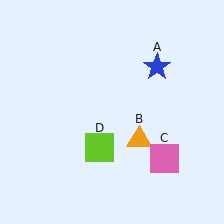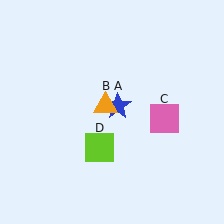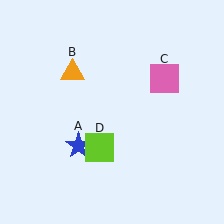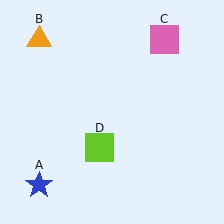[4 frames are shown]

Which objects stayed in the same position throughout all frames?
Lime square (object D) remained stationary.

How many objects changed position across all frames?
3 objects changed position: blue star (object A), orange triangle (object B), pink square (object C).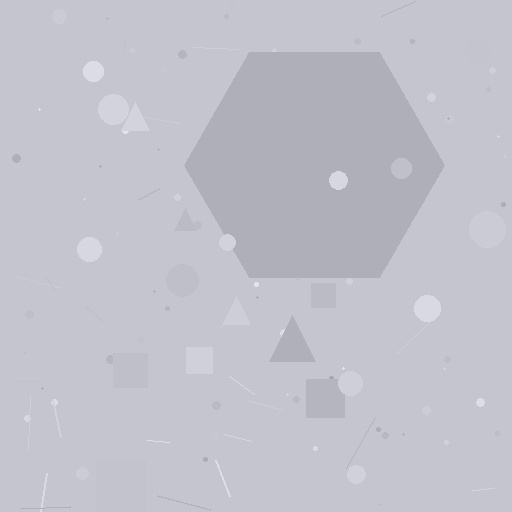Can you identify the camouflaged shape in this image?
The camouflaged shape is a hexagon.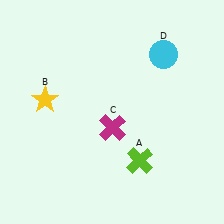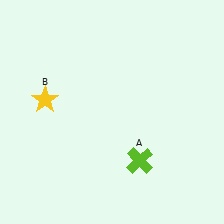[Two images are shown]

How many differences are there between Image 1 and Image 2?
There are 2 differences between the two images.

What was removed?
The magenta cross (C), the cyan circle (D) were removed in Image 2.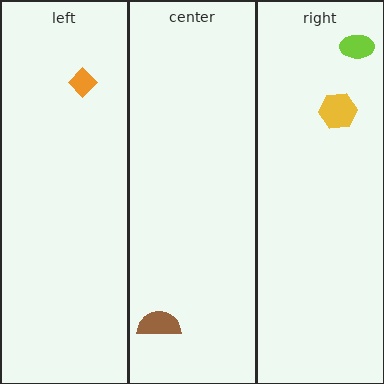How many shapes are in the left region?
1.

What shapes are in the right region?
The lime ellipse, the yellow hexagon.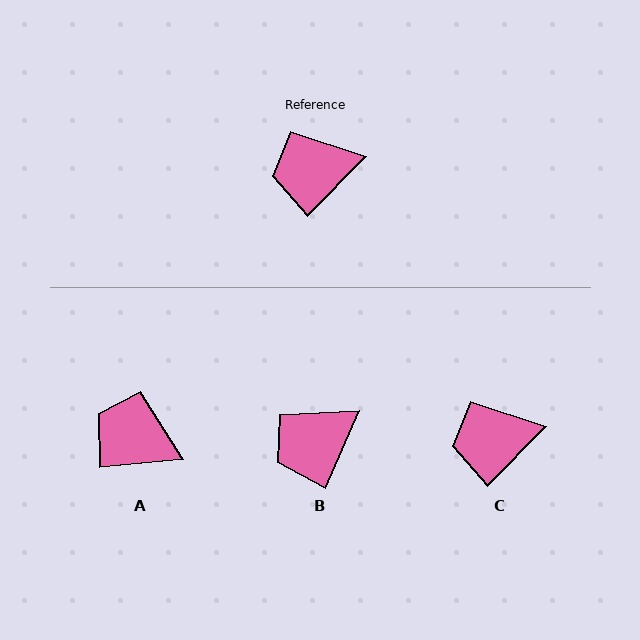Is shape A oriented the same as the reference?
No, it is off by about 40 degrees.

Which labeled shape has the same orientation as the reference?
C.